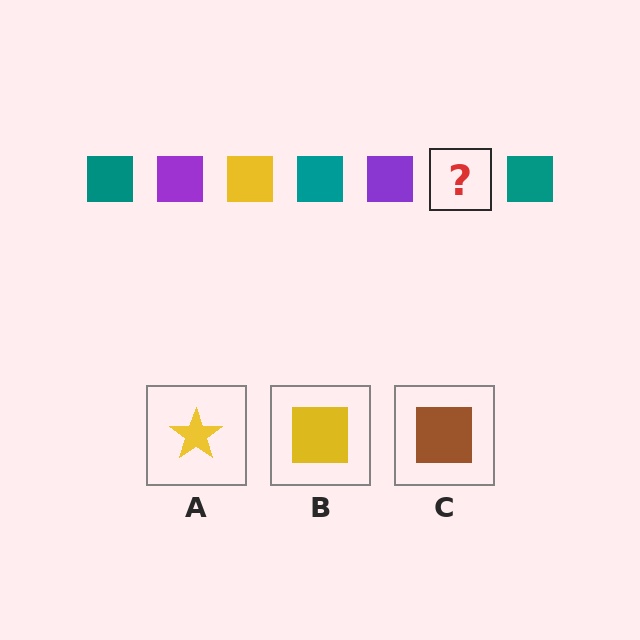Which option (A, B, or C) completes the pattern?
B.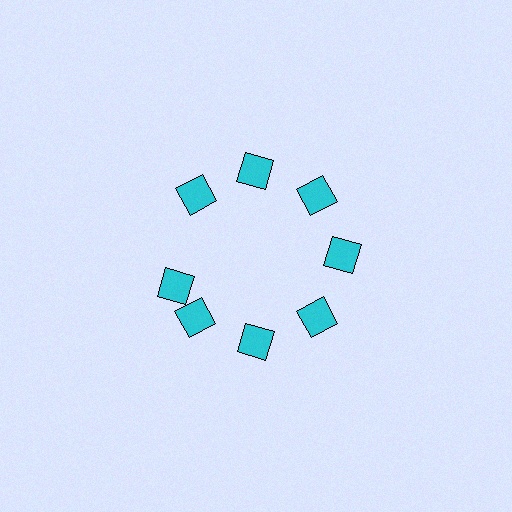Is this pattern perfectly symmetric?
No. The 8 cyan diamonds are arranged in a ring, but one element near the 9 o'clock position is rotated out of alignment along the ring, breaking the 8-fold rotational symmetry.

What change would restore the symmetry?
The symmetry would be restored by rotating it back into even spacing with its neighbors so that all 8 diamonds sit at equal angles and equal distance from the center.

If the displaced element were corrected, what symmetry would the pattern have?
It would have 8-fold rotational symmetry — the pattern would map onto itself every 45 degrees.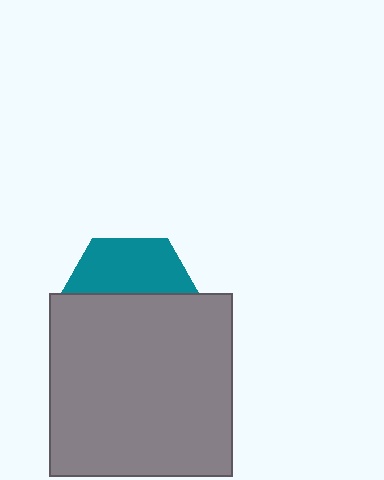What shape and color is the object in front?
The object in front is a gray square.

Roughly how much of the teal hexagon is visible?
A small part of it is visible (roughly 41%).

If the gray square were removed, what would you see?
You would see the complete teal hexagon.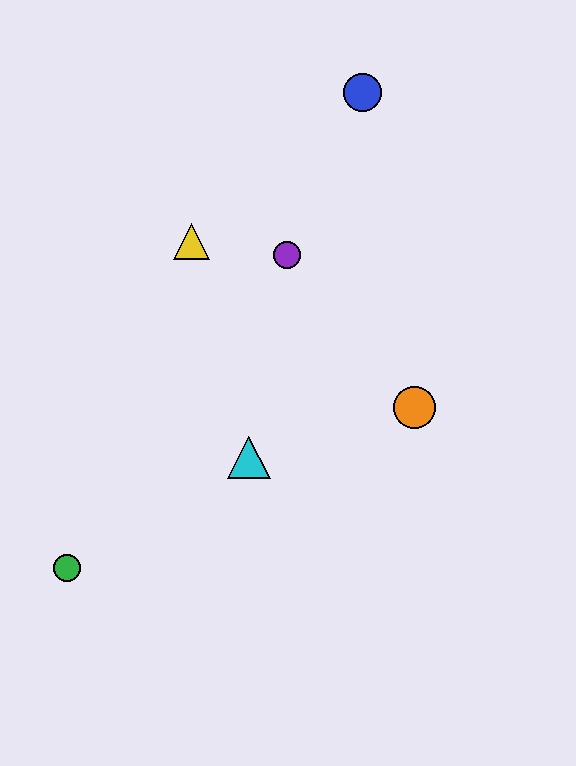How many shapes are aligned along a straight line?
3 shapes (the red circle, the yellow triangle, the orange circle) are aligned along a straight line.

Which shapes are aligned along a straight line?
The red circle, the yellow triangle, the orange circle are aligned along a straight line.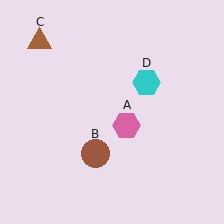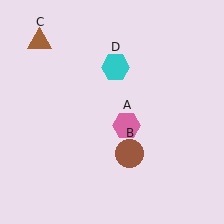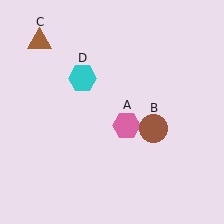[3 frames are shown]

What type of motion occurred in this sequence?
The brown circle (object B), cyan hexagon (object D) rotated counterclockwise around the center of the scene.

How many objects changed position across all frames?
2 objects changed position: brown circle (object B), cyan hexagon (object D).